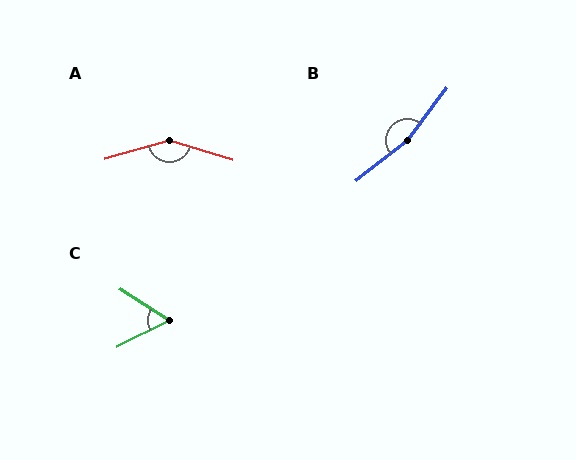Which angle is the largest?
B, at approximately 165 degrees.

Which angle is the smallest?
C, at approximately 59 degrees.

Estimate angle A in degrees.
Approximately 147 degrees.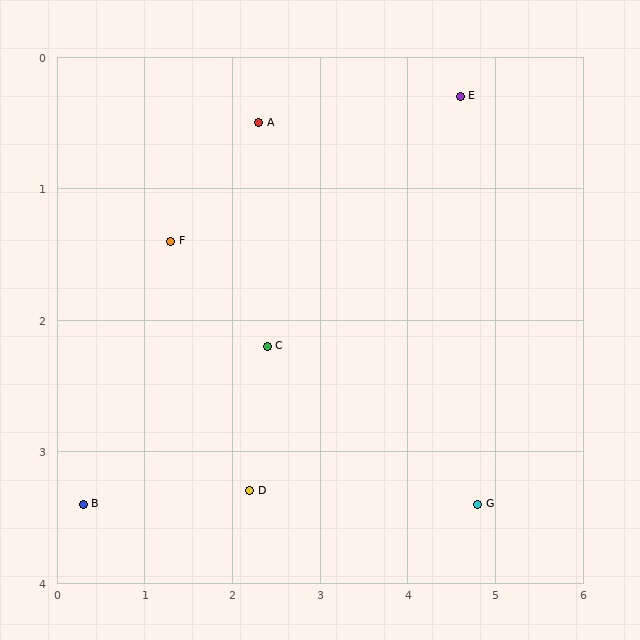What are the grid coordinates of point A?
Point A is at approximately (2.3, 0.5).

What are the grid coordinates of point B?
Point B is at approximately (0.3, 3.4).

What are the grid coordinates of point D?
Point D is at approximately (2.2, 3.3).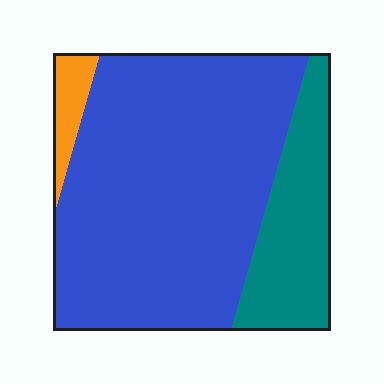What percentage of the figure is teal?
Teal takes up about one fifth (1/5) of the figure.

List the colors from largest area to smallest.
From largest to smallest: blue, teal, orange.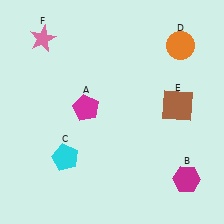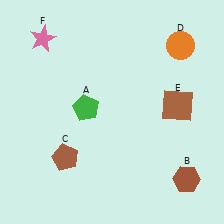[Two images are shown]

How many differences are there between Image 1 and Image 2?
There are 3 differences between the two images.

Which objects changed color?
A changed from magenta to green. B changed from magenta to brown. C changed from cyan to brown.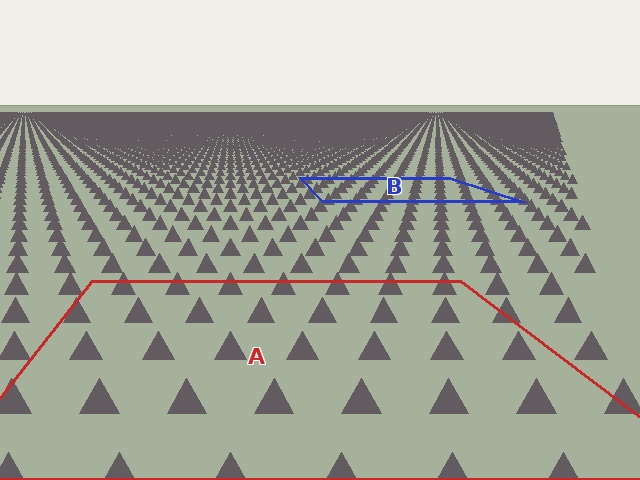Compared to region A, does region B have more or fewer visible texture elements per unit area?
Region B has more texture elements per unit area — they are packed more densely because it is farther away.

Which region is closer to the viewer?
Region A is closer. The texture elements there are larger and more spread out.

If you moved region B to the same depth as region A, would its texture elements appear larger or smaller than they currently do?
They would appear larger. At a closer depth, the same texture elements are projected at a bigger on-screen size.